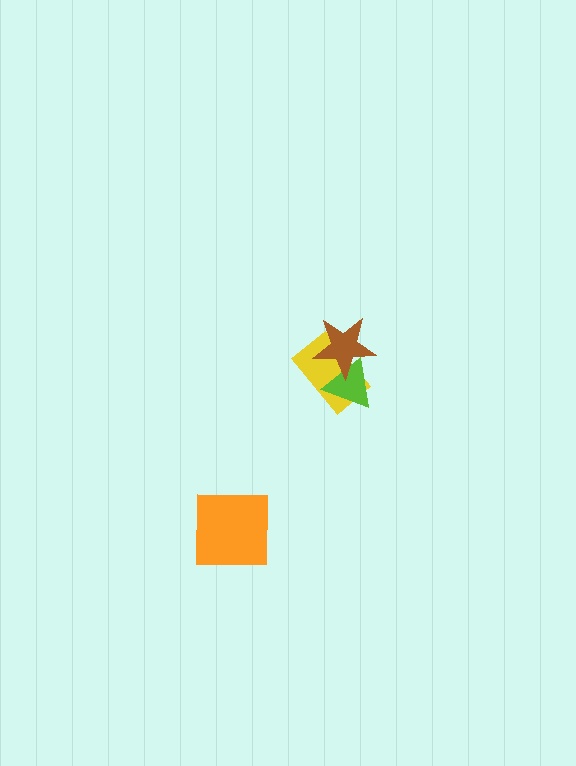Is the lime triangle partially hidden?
Yes, it is partially covered by another shape.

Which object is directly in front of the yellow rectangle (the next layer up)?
The lime triangle is directly in front of the yellow rectangle.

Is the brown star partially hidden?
No, no other shape covers it.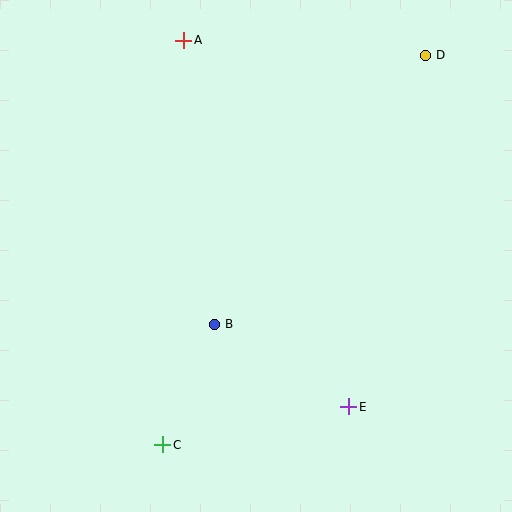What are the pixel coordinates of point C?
Point C is at (162, 445).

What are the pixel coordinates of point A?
Point A is at (184, 40).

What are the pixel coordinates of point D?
Point D is at (426, 56).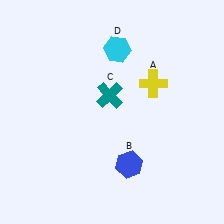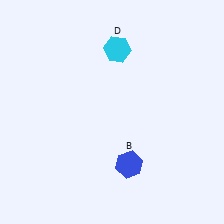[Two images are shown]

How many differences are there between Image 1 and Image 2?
There are 2 differences between the two images.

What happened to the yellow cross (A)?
The yellow cross (A) was removed in Image 2. It was in the top-right area of Image 1.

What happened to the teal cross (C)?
The teal cross (C) was removed in Image 2. It was in the top-left area of Image 1.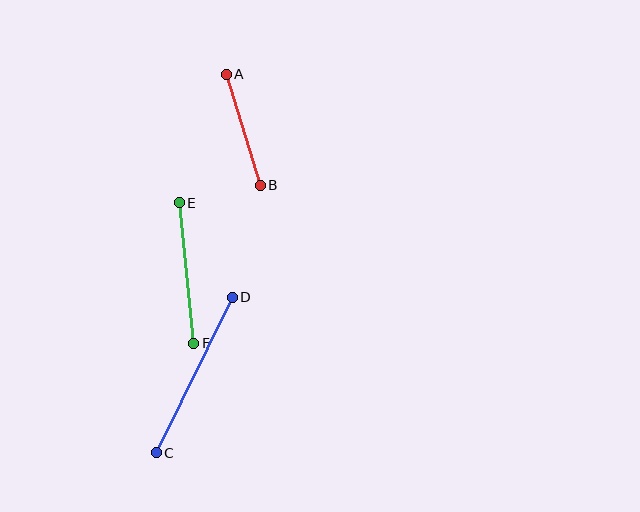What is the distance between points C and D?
The distance is approximately 173 pixels.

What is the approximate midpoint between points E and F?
The midpoint is at approximately (186, 273) pixels.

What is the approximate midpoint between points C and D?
The midpoint is at approximately (194, 375) pixels.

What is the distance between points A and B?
The distance is approximately 116 pixels.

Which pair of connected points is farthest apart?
Points C and D are farthest apart.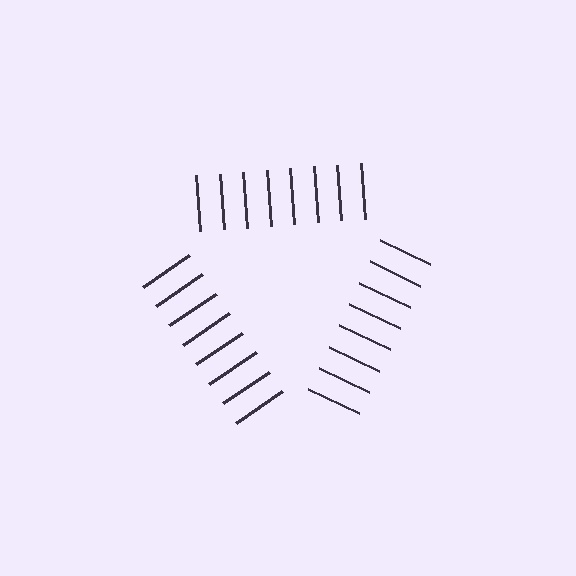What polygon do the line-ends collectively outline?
An illusory triangle — the line segments terminate on its edges but no continuous stroke is drawn.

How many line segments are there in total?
24 — 8 along each of the 3 edges.